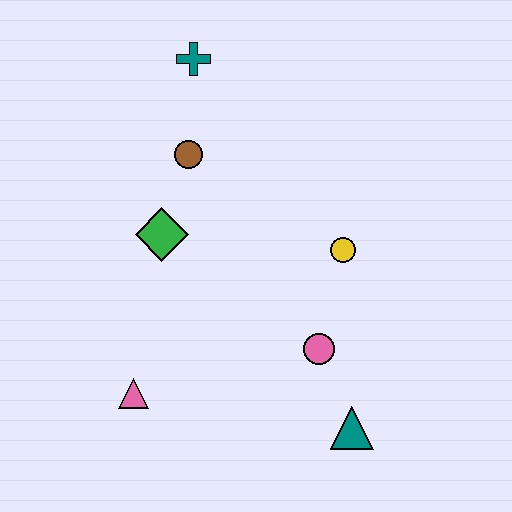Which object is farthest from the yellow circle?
The pink triangle is farthest from the yellow circle.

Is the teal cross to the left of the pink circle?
Yes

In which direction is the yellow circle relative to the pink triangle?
The yellow circle is to the right of the pink triangle.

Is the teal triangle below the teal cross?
Yes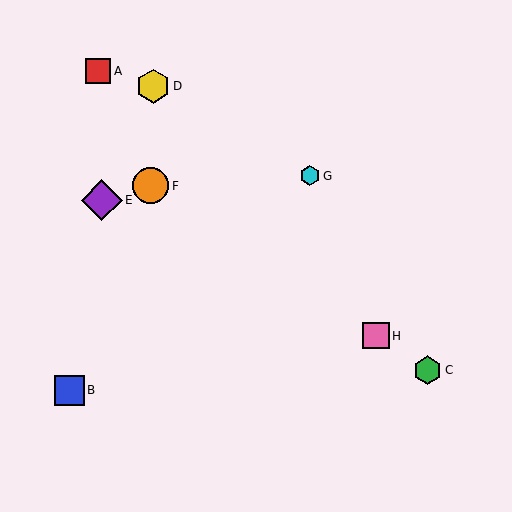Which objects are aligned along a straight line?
Objects C, F, H are aligned along a straight line.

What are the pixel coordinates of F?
Object F is at (151, 186).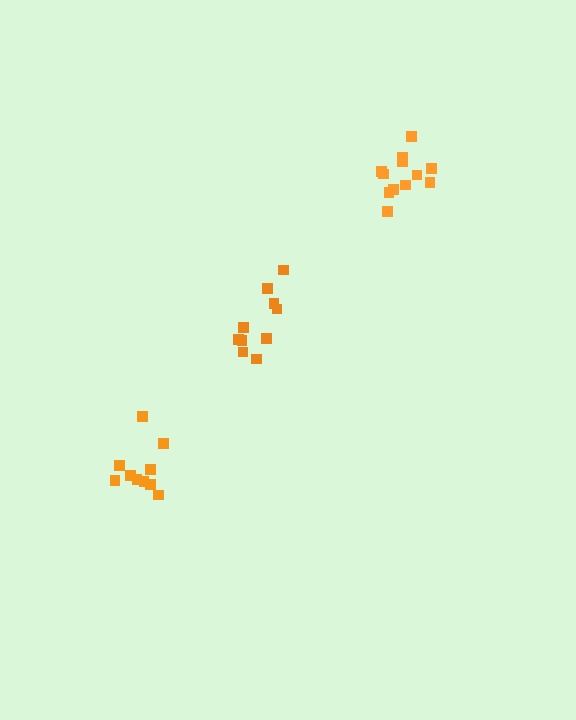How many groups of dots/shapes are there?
There are 3 groups.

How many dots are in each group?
Group 1: 10 dots, Group 2: 10 dots, Group 3: 12 dots (32 total).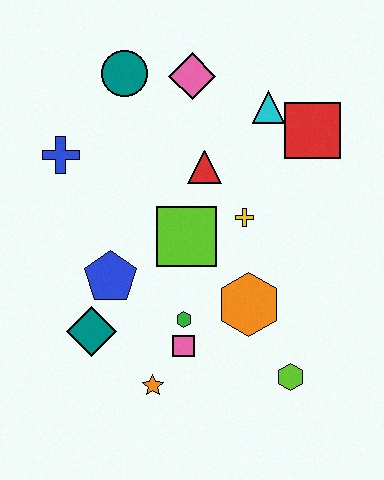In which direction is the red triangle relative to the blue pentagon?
The red triangle is above the blue pentagon.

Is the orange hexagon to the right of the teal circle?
Yes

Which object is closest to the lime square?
The yellow cross is closest to the lime square.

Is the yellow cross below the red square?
Yes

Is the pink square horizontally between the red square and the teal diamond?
Yes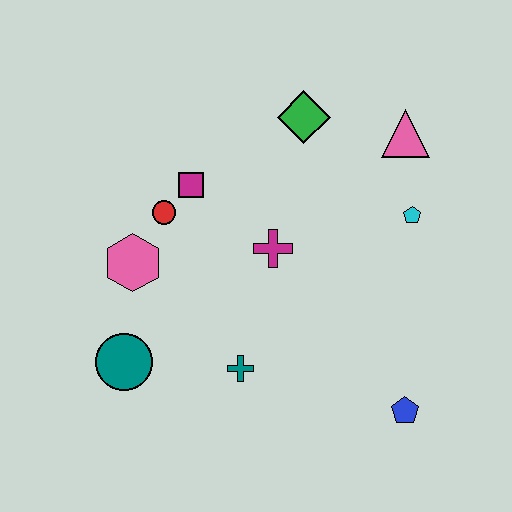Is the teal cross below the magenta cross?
Yes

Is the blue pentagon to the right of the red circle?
Yes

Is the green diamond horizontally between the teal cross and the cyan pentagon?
Yes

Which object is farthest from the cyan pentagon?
The teal circle is farthest from the cyan pentagon.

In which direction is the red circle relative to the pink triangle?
The red circle is to the left of the pink triangle.